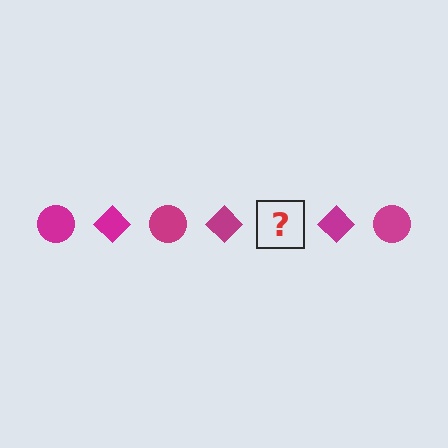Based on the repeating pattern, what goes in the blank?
The blank should be a magenta circle.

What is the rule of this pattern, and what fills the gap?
The rule is that the pattern cycles through circle, diamond shapes in magenta. The gap should be filled with a magenta circle.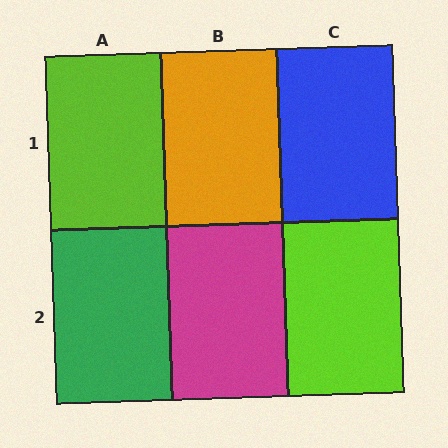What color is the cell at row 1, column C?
Blue.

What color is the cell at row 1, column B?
Orange.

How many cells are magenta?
1 cell is magenta.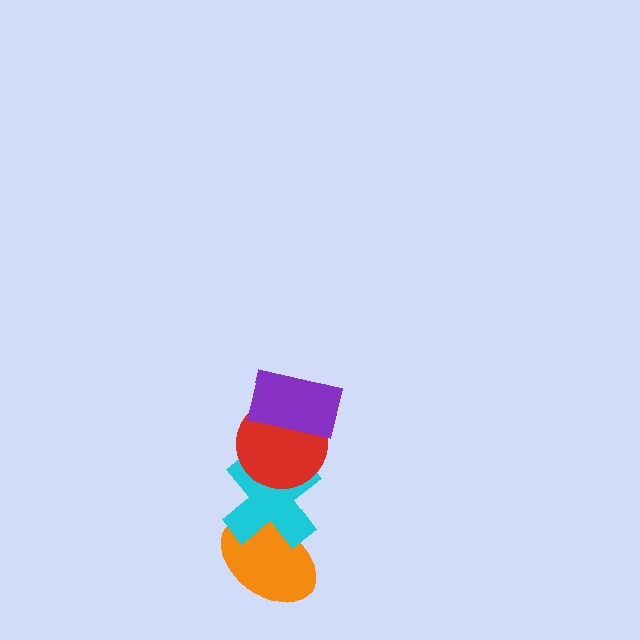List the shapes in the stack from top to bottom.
From top to bottom: the purple rectangle, the red circle, the cyan cross, the orange ellipse.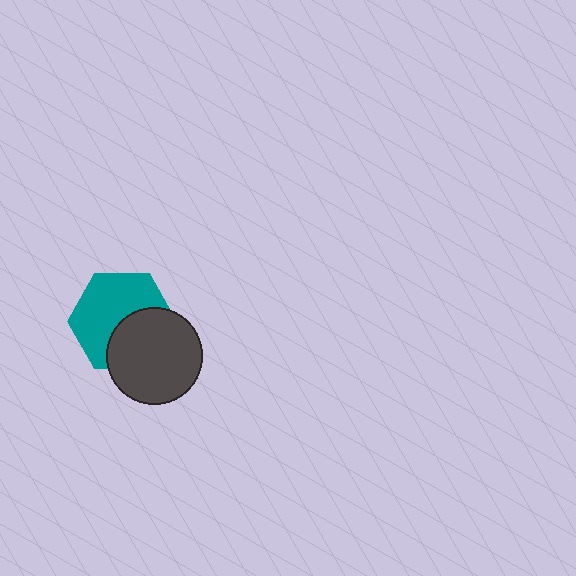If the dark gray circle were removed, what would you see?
You would see the complete teal hexagon.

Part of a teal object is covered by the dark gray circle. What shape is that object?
It is a hexagon.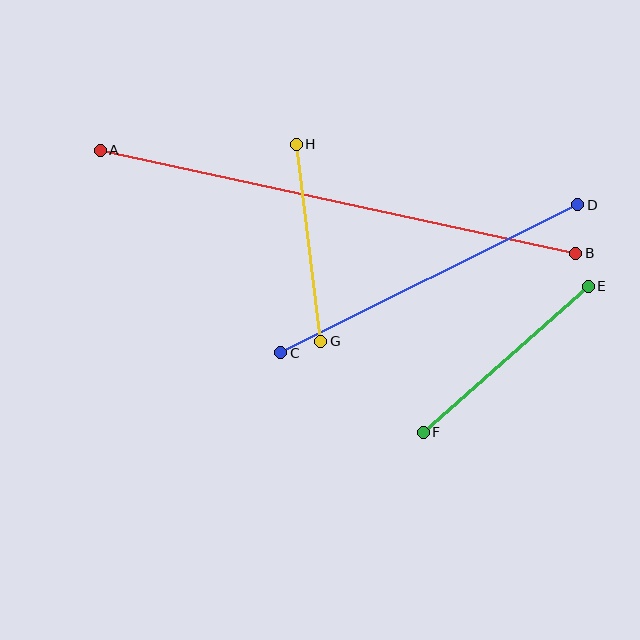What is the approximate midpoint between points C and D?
The midpoint is at approximately (429, 279) pixels.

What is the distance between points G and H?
The distance is approximately 199 pixels.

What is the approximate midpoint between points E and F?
The midpoint is at approximately (506, 359) pixels.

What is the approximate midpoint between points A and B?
The midpoint is at approximately (338, 202) pixels.